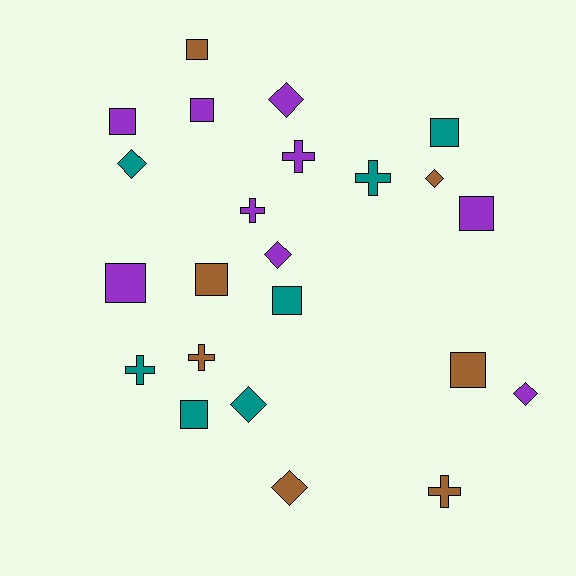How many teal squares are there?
There are 3 teal squares.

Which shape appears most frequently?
Square, with 10 objects.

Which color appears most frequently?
Purple, with 9 objects.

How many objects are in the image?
There are 23 objects.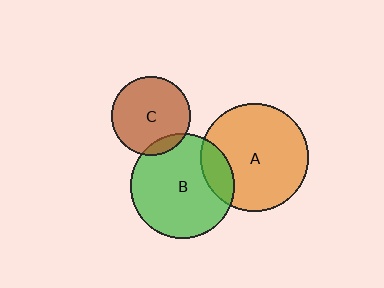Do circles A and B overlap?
Yes.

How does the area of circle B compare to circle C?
Approximately 1.8 times.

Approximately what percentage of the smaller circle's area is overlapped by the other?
Approximately 15%.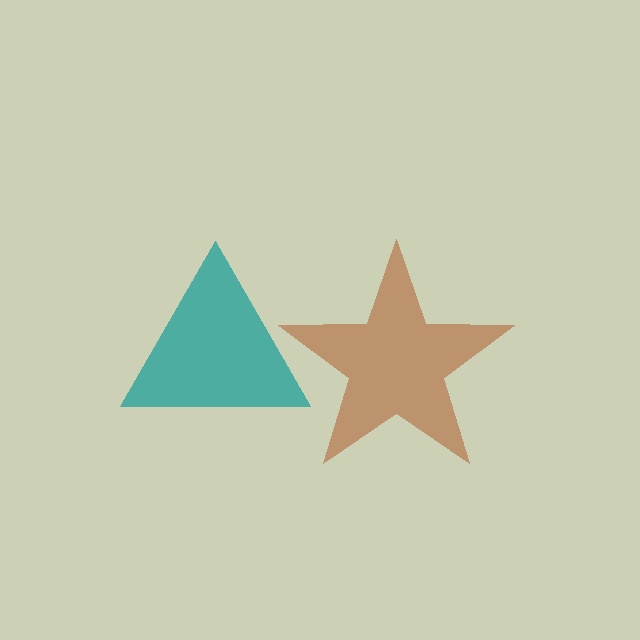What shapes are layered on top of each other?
The layered shapes are: a brown star, a teal triangle.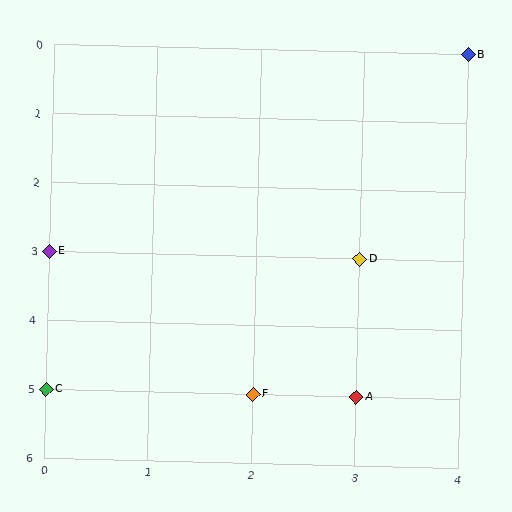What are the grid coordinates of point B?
Point B is at grid coordinates (4, 0).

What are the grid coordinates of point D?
Point D is at grid coordinates (3, 3).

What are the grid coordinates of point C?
Point C is at grid coordinates (0, 5).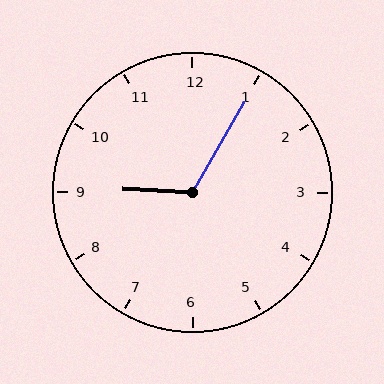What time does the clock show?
9:05.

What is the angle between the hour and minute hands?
Approximately 118 degrees.